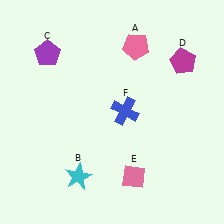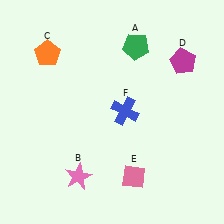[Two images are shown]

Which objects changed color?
A changed from pink to green. B changed from cyan to pink. C changed from purple to orange.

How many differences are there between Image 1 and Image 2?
There are 3 differences between the two images.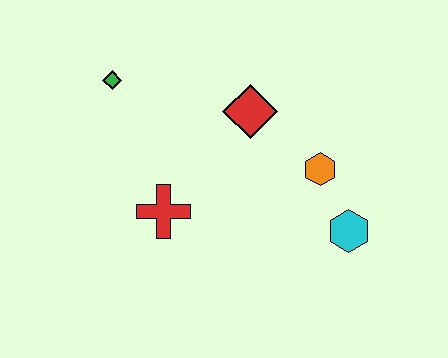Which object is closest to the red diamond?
The orange hexagon is closest to the red diamond.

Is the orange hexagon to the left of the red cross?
No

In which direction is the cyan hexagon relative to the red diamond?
The cyan hexagon is below the red diamond.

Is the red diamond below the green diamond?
Yes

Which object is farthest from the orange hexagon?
The green diamond is farthest from the orange hexagon.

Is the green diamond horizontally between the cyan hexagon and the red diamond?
No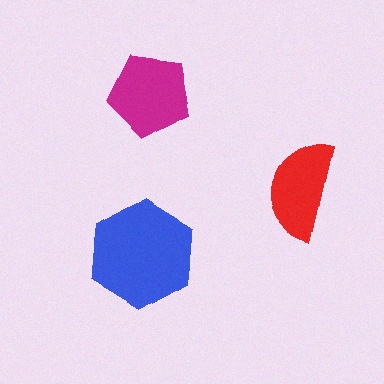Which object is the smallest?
The red semicircle.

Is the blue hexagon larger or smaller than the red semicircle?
Larger.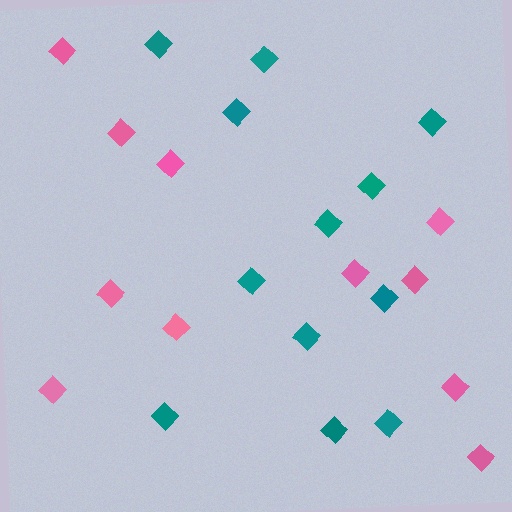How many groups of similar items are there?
There are 2 groups: one group of pink diamonds (11) and one group of teal diamonds (12).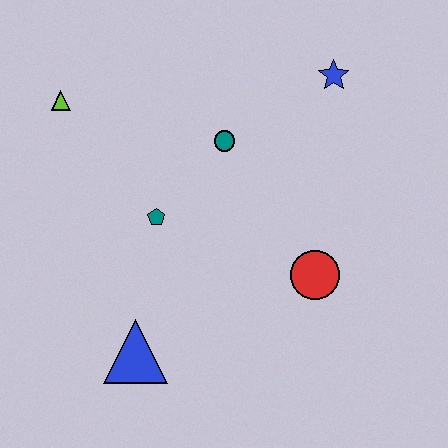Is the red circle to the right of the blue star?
No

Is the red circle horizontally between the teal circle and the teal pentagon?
No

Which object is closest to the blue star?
The teal circle is closest to the blue star.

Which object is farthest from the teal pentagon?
The blue star is farthest from the teal pentagon.